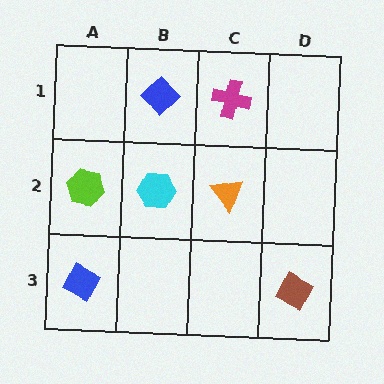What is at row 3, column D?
A brown diamond.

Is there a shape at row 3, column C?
No, that cell is empty.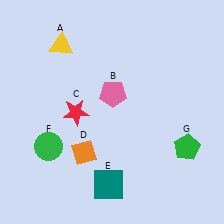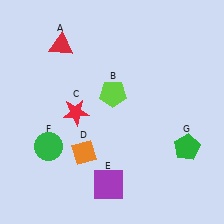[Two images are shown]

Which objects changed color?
A changed from yellow to red. B changed from pink to lime. E changed from teal to purple.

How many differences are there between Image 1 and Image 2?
There are 3 differences between the two images.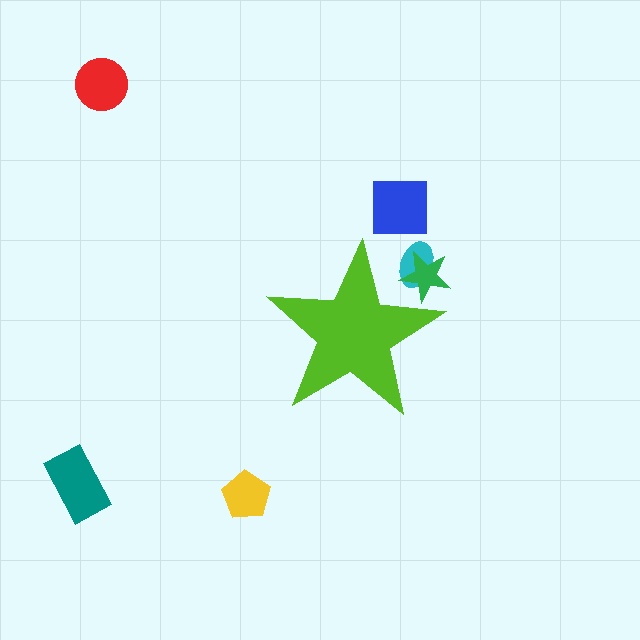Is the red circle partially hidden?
No, the red circle is fully visible.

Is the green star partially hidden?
Yes, the green star is partially hidden behind the lime star.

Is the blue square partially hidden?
No, the blue square is fully visible.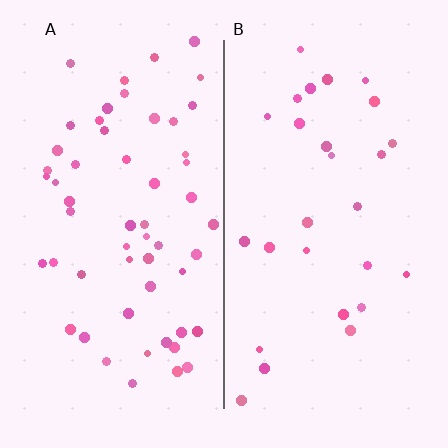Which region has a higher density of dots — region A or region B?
A (the left).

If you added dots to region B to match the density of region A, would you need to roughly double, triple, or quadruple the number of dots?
Approximately double.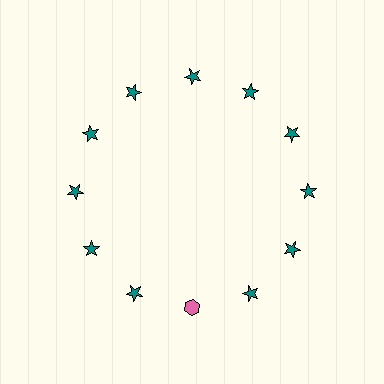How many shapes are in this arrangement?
There are 12 shapes arranged in a ring pattern.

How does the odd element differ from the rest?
It differs in both color (pink instead of teal) and shape (hexagon instead of star).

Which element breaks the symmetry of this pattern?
The pink hexagon at roughly the 6 o'clock position breaks the symmetry. All other shapes are teal stars.